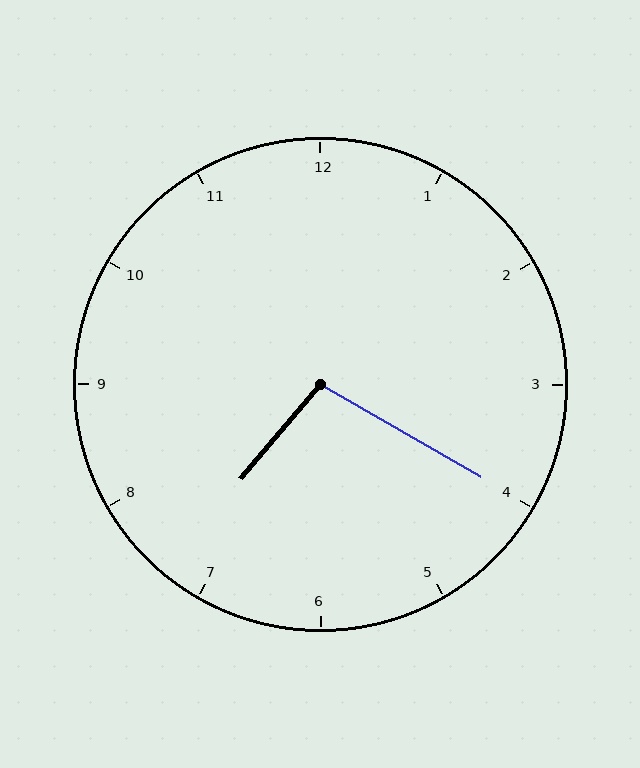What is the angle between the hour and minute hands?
Approximately 100 degrees.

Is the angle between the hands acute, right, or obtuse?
It is obtuse.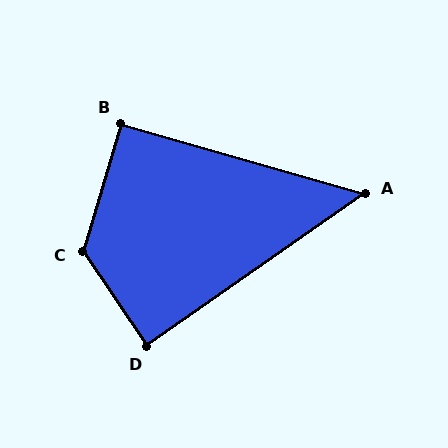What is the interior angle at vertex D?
Approximately 89 degrees (approximately right).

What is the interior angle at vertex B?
Approximately 91 degrees (approximately right).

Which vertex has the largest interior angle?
C, at approximately 129 degrees.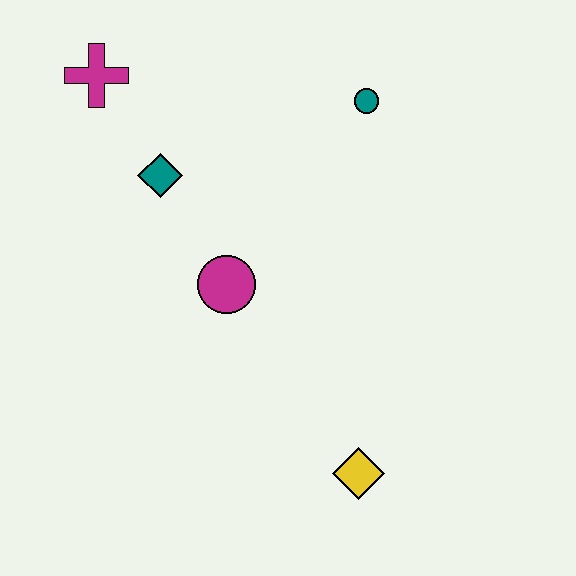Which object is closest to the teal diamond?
The magenta cross is closest to the teal diamond.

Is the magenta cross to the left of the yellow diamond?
Yes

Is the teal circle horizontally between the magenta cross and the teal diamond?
No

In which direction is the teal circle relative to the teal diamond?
The teal circle is to the right of the teal diamond.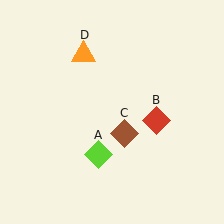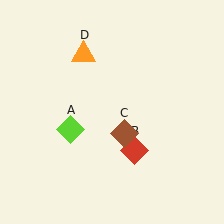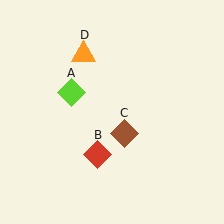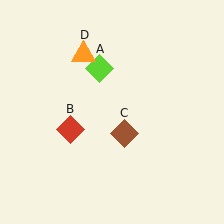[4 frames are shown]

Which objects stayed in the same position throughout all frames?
Brown diamond (object C) and orange triangle (object D) remained stationary.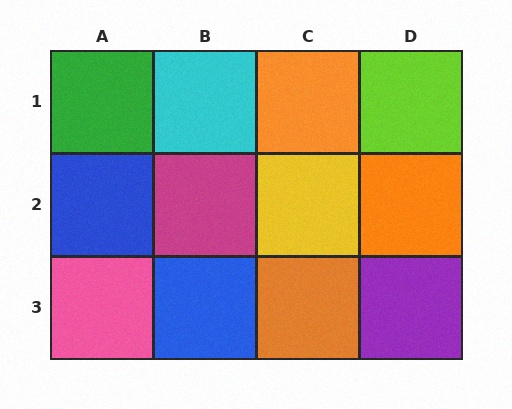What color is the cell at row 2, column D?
Orange.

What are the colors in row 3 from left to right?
Pink, blue, orange, purple.